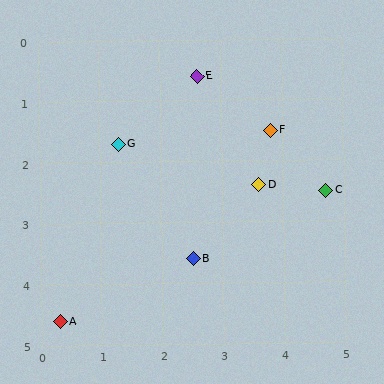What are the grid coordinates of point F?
Point F is at approximately (3.8, 1.5).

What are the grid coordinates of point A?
Point A is at approximately (0.3, 4.6).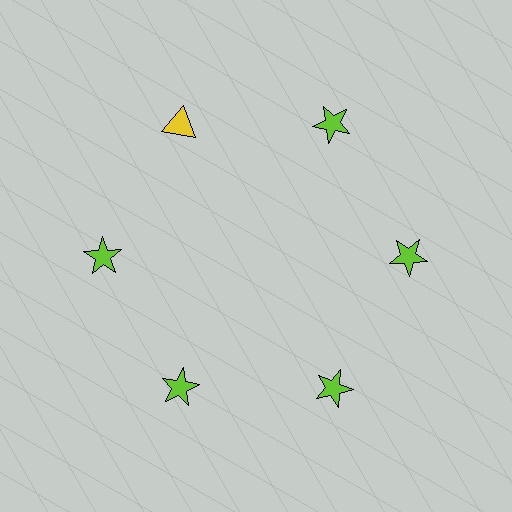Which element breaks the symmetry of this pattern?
The yellow triangle at roughly the 11 o'clock position breaks the symmetry. All other shapes are lime stars.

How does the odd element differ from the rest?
It differs in both color (yellow instead of lime) and shape (triangle instead of star).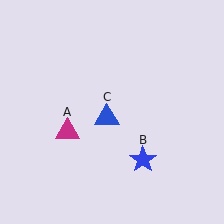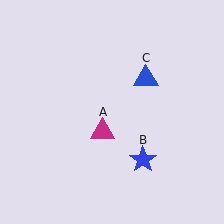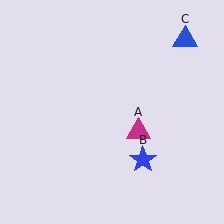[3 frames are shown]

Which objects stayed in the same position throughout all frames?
Blue star (object B) remained stationary.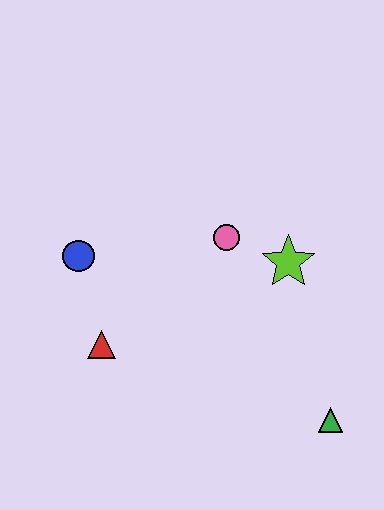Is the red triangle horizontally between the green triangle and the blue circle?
Yes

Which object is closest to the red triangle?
The blue circle is closest to the red triangle.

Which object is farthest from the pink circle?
The green triangle is farthest from the pink circle.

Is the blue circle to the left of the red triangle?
Yes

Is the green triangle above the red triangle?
No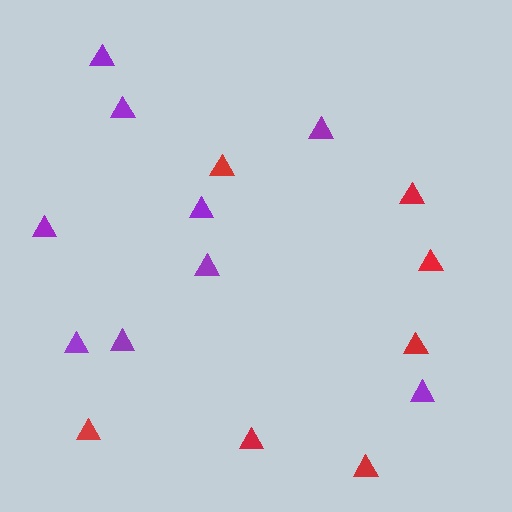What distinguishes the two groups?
There are 2 groups: one group of red triangles (7) and one group of purple triangles (9).